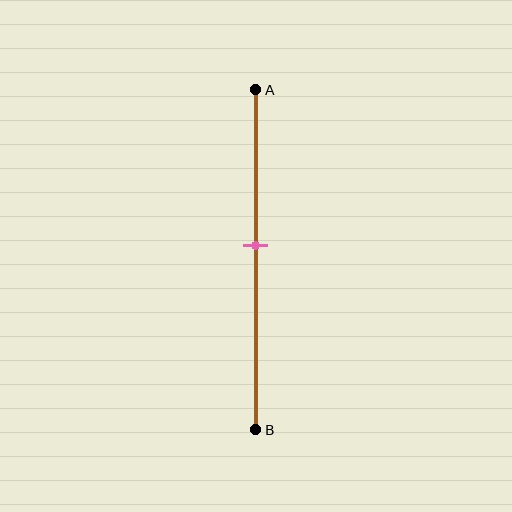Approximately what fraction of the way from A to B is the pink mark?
The pink mark is approximately 45% of the way from A to B.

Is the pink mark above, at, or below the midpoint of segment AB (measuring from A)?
The pink mark is above the midpoint of segment AB.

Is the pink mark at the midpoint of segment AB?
No, the mark is at about 45% from A, not at the 50% midpoint.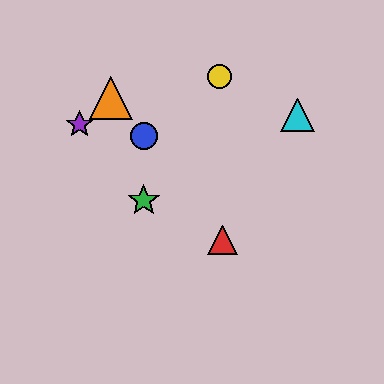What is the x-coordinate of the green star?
The green star is at x≈144.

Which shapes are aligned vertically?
The blue circle, the green star are aligned vertically.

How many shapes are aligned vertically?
2 shapes (the blue circle, the green star) are aligned vertically.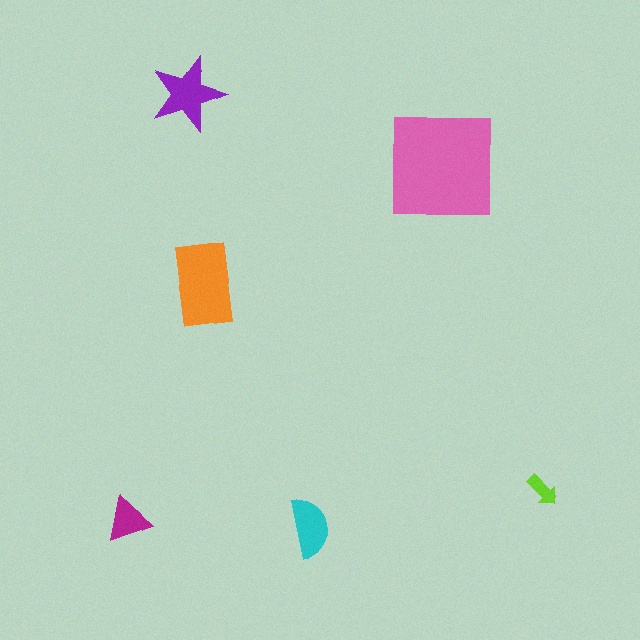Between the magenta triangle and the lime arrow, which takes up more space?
The magenta triangle.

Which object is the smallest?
The lime arrow.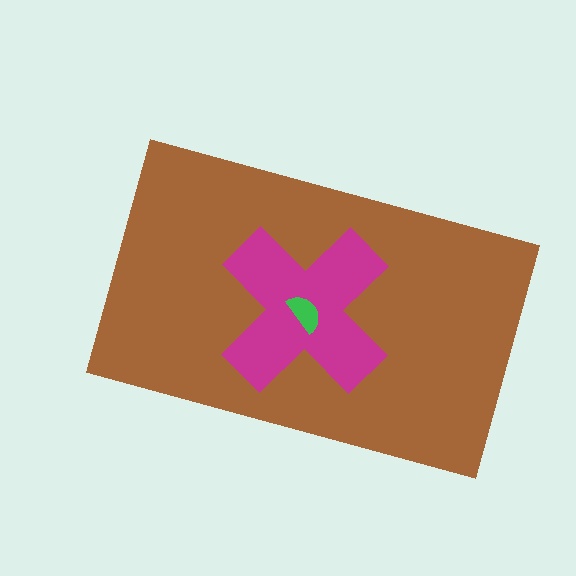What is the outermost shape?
The brown rectangle.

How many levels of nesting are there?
3.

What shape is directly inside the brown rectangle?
The magenta cross.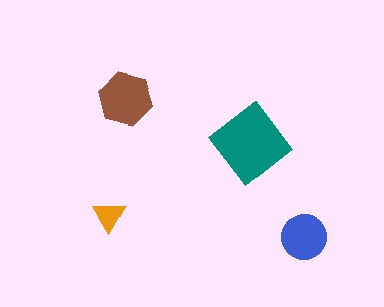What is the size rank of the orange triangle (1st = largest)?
4th.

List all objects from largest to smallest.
The teal diamond, the brown hexagon, the blue circle, the orange triangle.